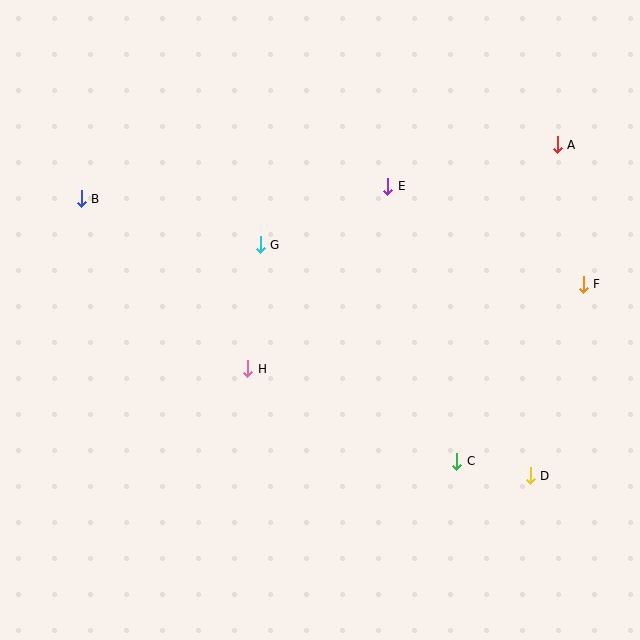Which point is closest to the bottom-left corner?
Point H is closest to the bottom-left corner.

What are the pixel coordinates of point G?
Point G is at (260, 245).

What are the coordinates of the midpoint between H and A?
The midpoint between H and A is at (403, 257).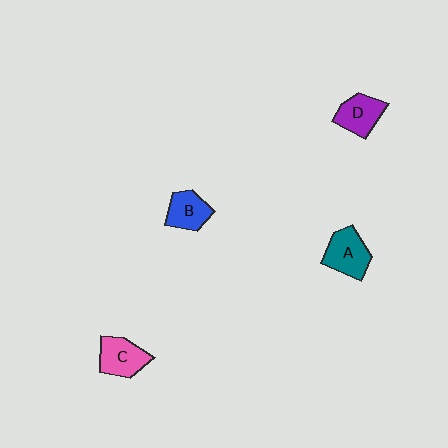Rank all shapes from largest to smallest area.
From largest to smallest: A (teal), C (pink), D (purple), B (blue).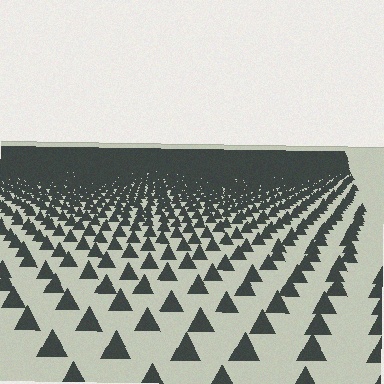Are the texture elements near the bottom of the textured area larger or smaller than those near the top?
Larger. Near the bottom, elements are closer to the viewer and appear at a bigger on-screen size.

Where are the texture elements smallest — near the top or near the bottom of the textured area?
Near the top.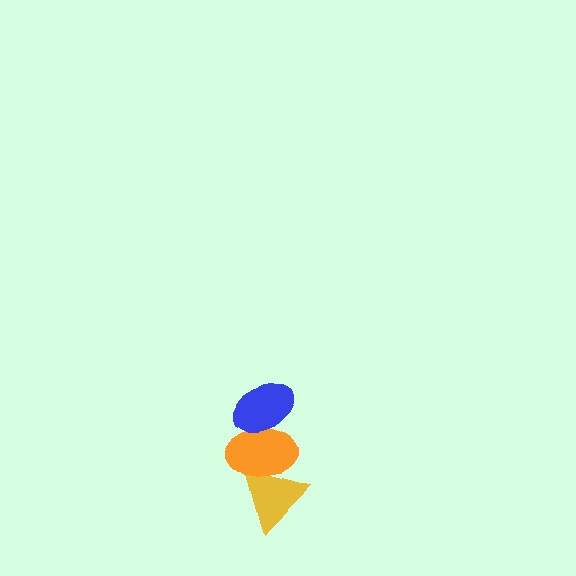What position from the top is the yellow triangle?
The yellow triangle is 3rd from the top.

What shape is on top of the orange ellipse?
The blue ellipse is on top of the orange ellipse.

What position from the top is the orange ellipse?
The orange ellipse is 2nd from the top.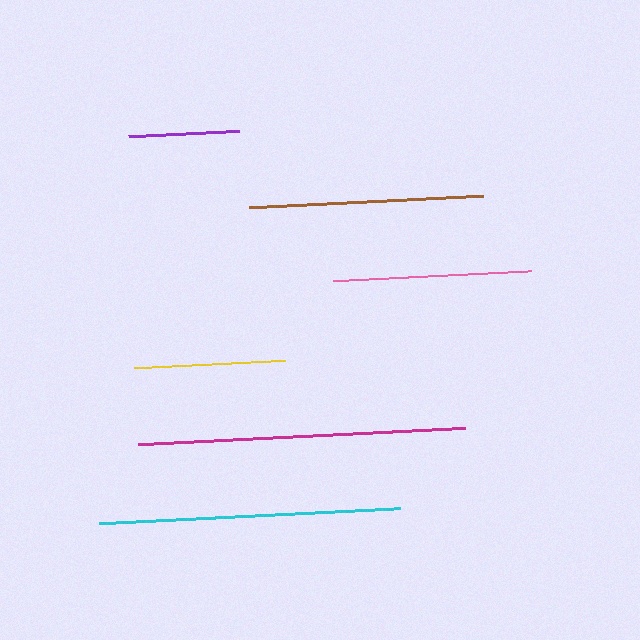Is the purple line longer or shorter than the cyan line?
The cyan line is longer than the purple line.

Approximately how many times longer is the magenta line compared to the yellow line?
The magenta line is approximately 2.2 times the length of the yellow line.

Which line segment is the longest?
The magenta line is the longest at approximately 327 pixels.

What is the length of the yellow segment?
The yellow segment is approximately 151 pixels long.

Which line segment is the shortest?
The purple line is the shortest at approximately 111 pixels.